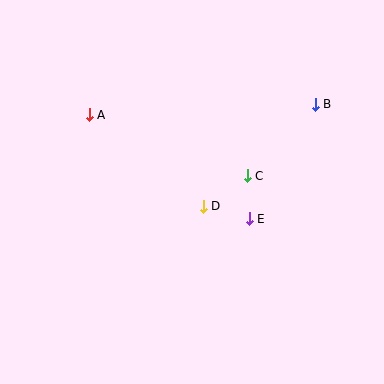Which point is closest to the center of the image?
Point D at (203, 206) is closest to the center.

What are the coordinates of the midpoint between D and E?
The midpoint between D and E is at (226, 212).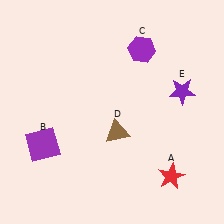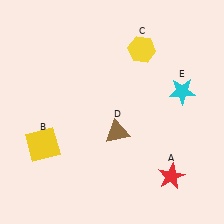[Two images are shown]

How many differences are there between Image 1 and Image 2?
There are 3 differences between the two images.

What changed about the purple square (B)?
In Image 1, B is purple. In Image 2, it changed to yellow.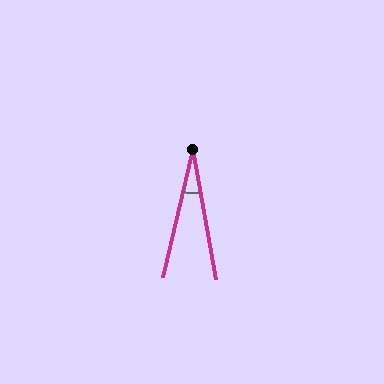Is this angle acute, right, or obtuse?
It is acute.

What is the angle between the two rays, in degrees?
Approximately 23 degrees.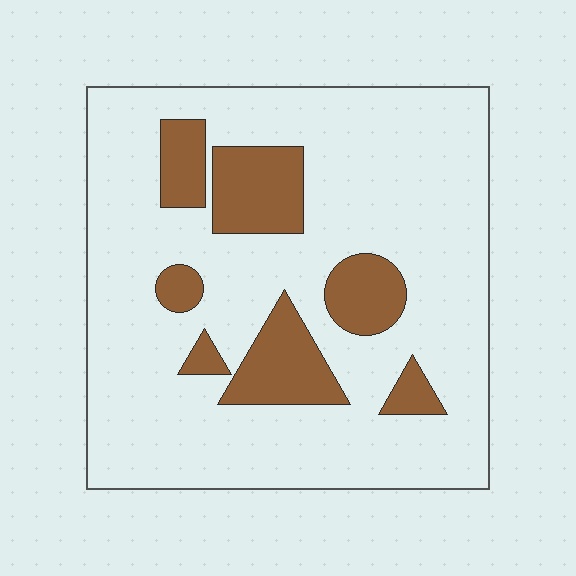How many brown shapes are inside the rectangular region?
7.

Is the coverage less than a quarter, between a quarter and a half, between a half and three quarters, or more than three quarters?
Less than a quarter.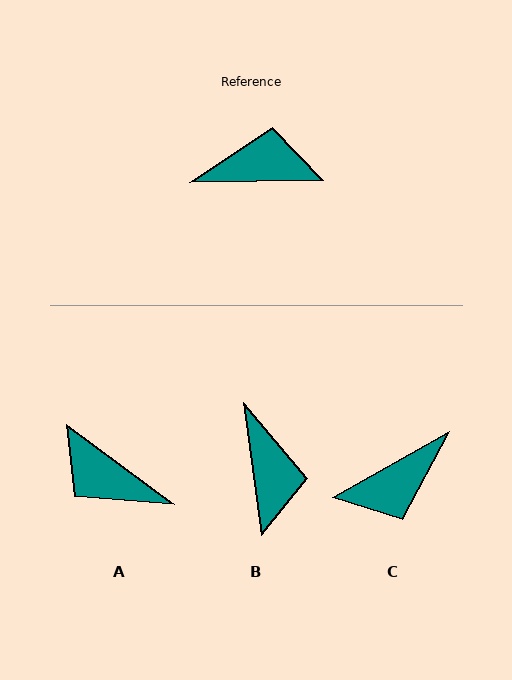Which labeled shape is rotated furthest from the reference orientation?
C, about 151 degrees away.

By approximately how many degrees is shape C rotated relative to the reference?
Approximately 151 degrees clockwise.